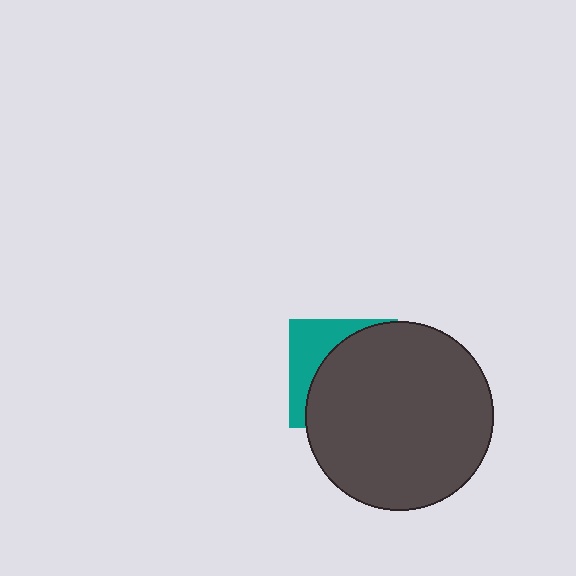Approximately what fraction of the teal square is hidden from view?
Roughly 68% of the teal square is hidden behind the dark gray circle.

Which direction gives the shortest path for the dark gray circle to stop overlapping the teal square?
Moving toward the lower-right gives the shortest separation.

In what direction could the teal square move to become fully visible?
The teal square could move toward the upper-left. That would shift it out from behind the dark gray circle entirely.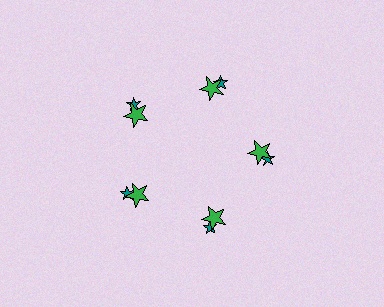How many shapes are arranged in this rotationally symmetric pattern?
There are 10 shapes, arranged in 5 groups of 2.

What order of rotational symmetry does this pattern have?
This pattern has 5-fold rotational symmetry.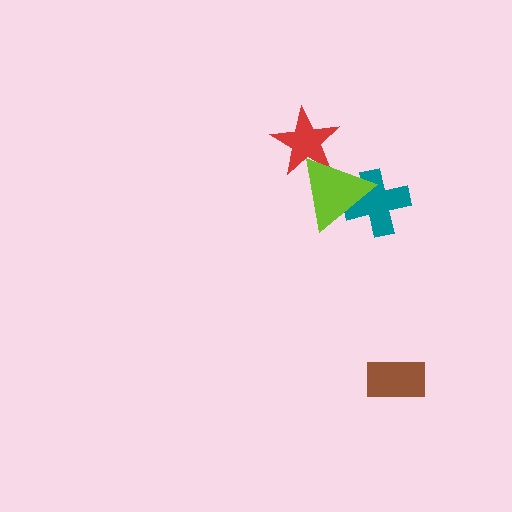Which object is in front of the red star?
The lime triangle is in front of the red star.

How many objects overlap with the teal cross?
1 object overlaps with the teal cross.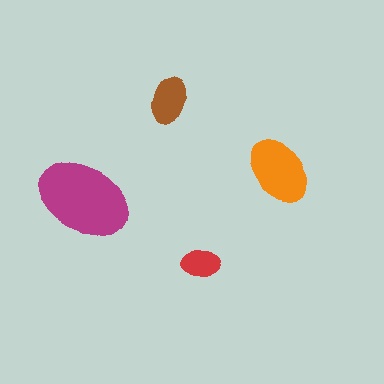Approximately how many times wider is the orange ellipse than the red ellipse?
About 2 times wider.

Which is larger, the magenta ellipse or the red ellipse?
The magenta one.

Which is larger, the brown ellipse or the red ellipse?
The brown one.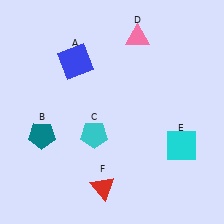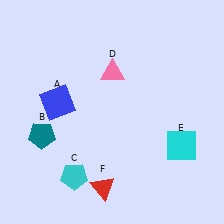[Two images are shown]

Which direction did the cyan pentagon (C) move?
The cyan pentagon (C) moved down.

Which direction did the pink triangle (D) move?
The pink triangle (D) moved down.